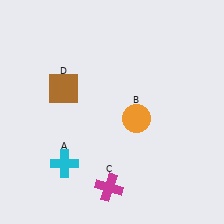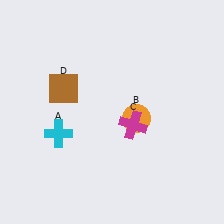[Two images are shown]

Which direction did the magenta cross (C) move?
The magenta cross (C) moved up.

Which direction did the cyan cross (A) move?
The cyan cross (A) moved up.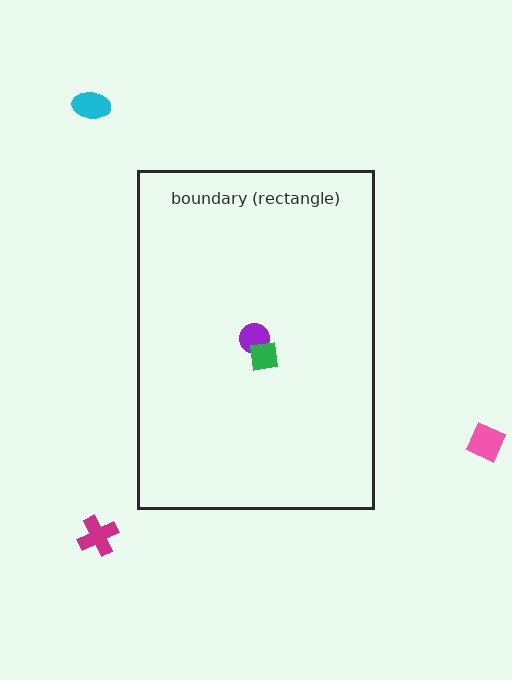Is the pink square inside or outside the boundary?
Outside.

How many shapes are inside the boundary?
2 inside, 3 outside.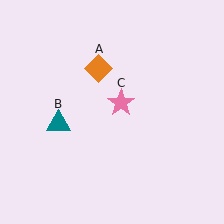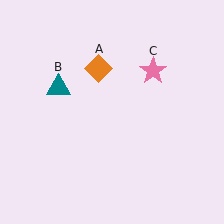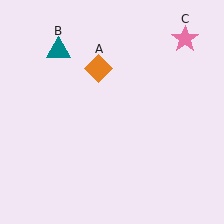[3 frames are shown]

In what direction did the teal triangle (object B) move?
The teal triangle (object B) moved up.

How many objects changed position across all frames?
2 objects changed position: teal triangle (object B), pink star (object C).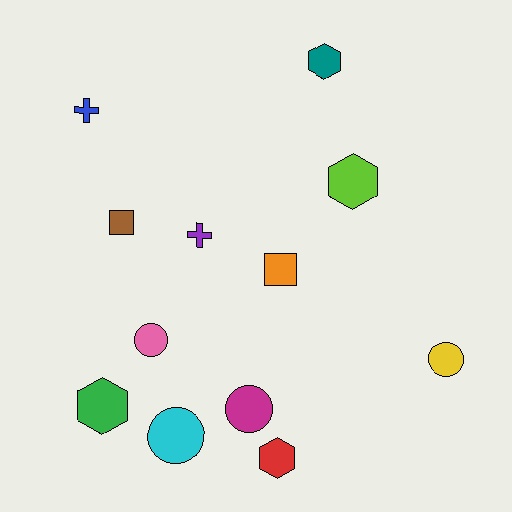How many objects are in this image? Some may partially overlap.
There are 12 objects.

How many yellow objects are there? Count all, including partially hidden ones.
There is 1 yellow object.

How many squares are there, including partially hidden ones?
There are 2 squares.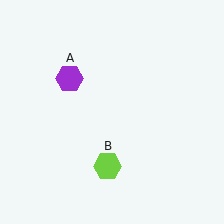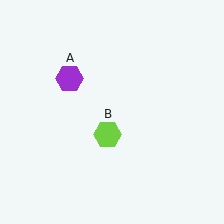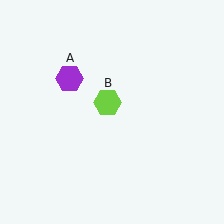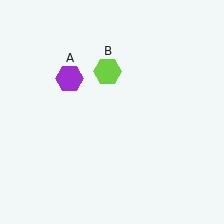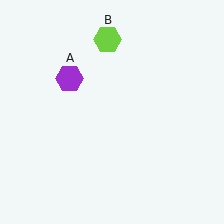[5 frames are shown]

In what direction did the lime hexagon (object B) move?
The lime hexagon (object B) moved up.